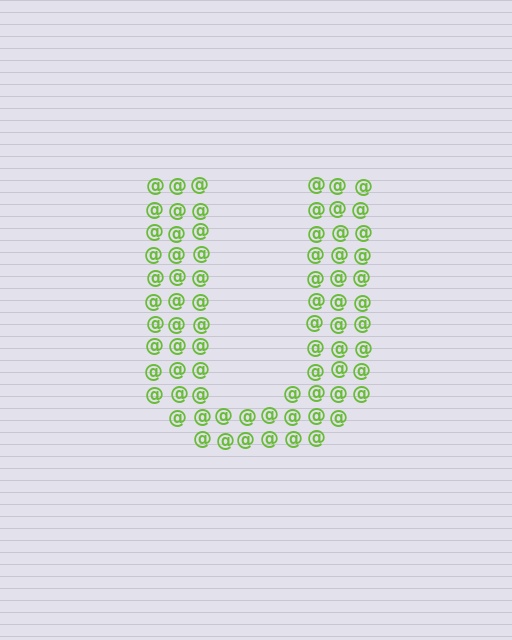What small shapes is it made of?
It is made of small at signs.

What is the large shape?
The large shape is the letter U.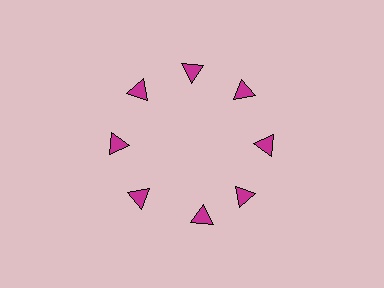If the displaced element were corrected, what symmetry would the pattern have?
It would have 8-fold rotational symmetry — the pattern would map onto itself every 45 degrees.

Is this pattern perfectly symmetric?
No. The 8 magenta triangles are arranged in a ring, but one element near the 6 o'clock position is rotated out of alignment along the ring, breaking the 8-fold rotational symmetry.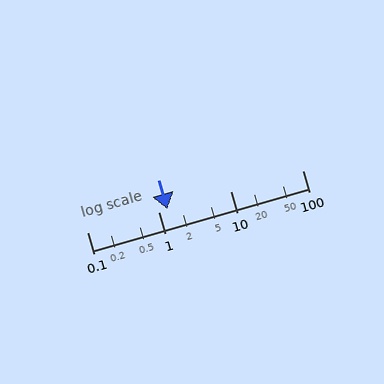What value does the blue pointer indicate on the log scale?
The pointer indicates approximately 1.3.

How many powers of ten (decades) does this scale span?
The scale spans 3 decades, from 0.1 to 100.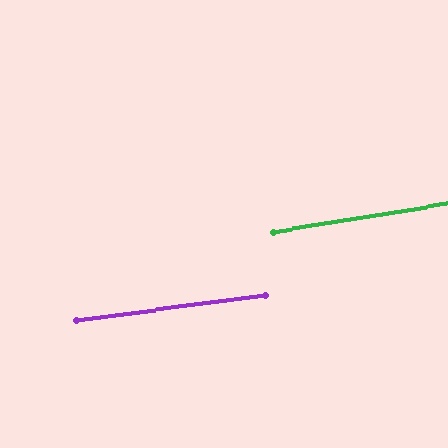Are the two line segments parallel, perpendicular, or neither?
Parallel — their directions differ by only 1.4°.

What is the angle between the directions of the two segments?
Approximately 1 degree.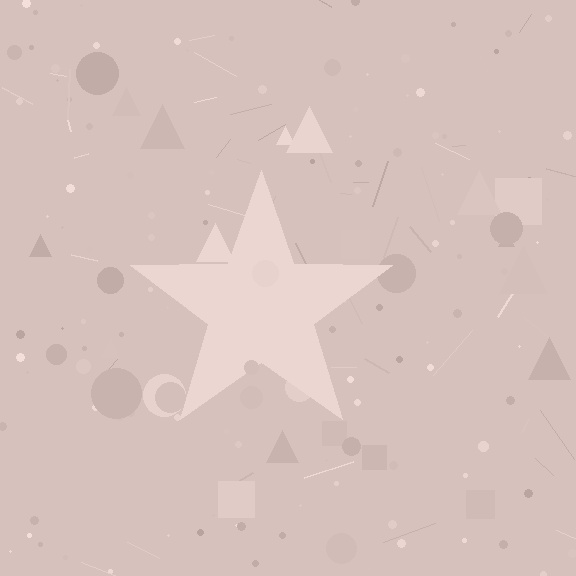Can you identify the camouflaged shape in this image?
The camouflaged shape is a star.